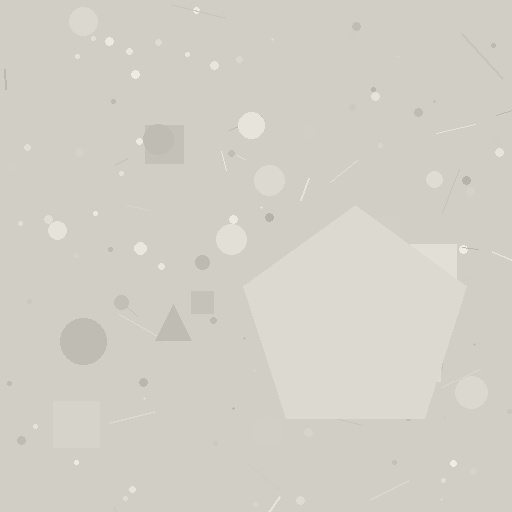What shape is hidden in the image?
A pentagon is hidden in the image.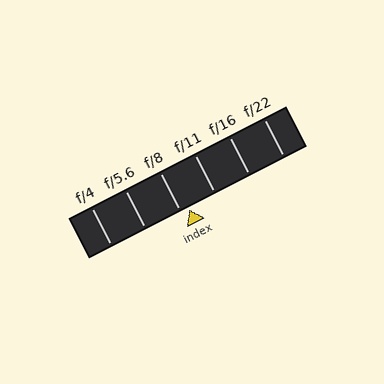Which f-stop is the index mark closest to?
The index mark is closest to f/8.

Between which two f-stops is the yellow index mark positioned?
The index mark is between f/8 and f/11.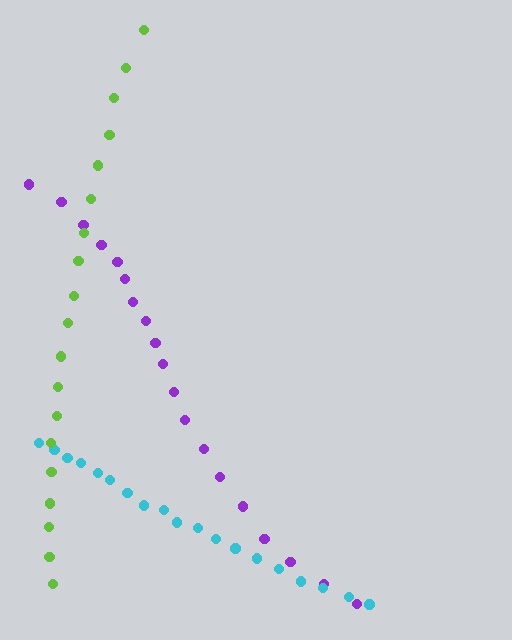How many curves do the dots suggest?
There are 3 distinct paths.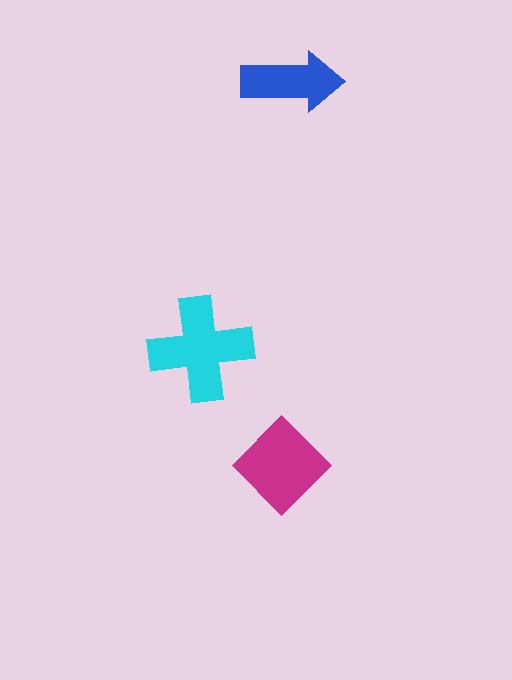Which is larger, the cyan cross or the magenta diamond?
The cyan cross.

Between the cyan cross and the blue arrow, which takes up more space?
The cyan cross.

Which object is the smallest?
The blue arrow.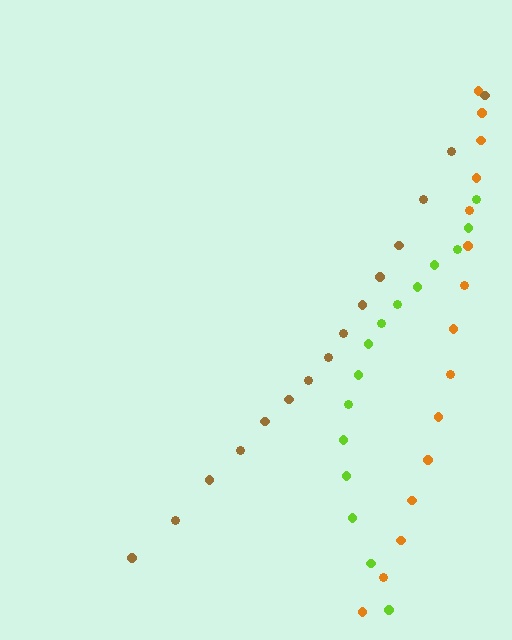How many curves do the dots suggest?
There are 3 distinct paths.